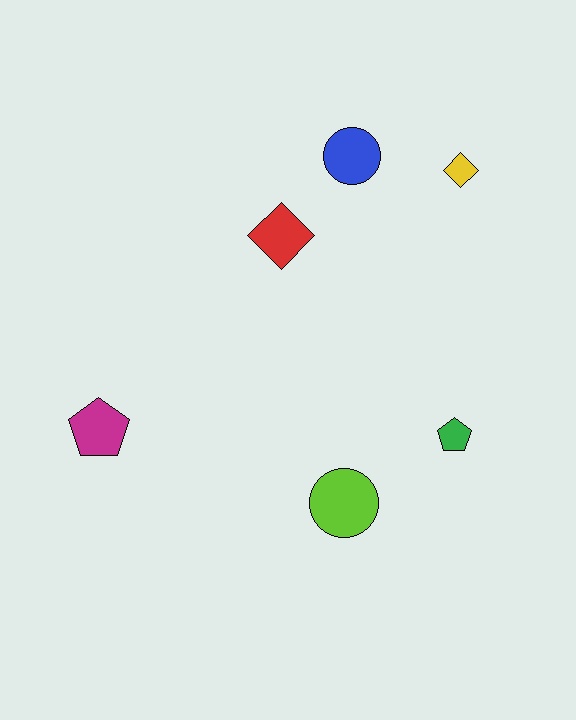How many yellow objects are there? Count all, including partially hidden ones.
There is 1 yellow object.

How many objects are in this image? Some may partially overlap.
There are 6 objects.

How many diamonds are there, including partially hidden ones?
There are 2 diamonds.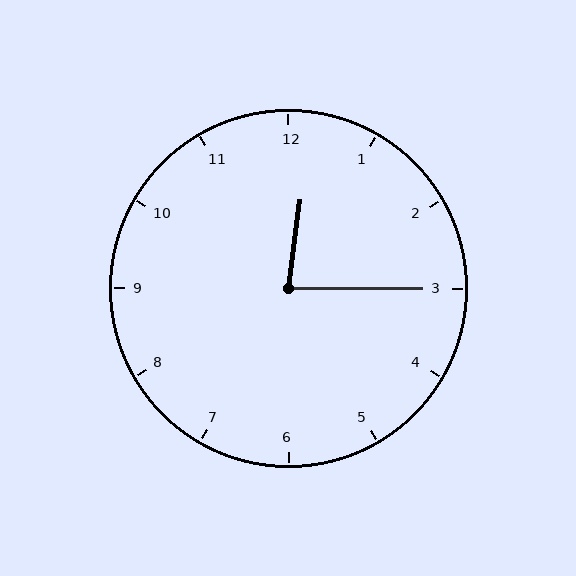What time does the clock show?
12:15.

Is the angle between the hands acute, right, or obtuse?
It is acute.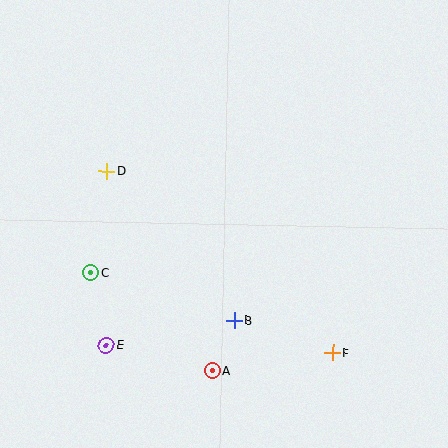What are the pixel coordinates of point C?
Point C is at (91, 272).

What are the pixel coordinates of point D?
Point D is at (107, 171).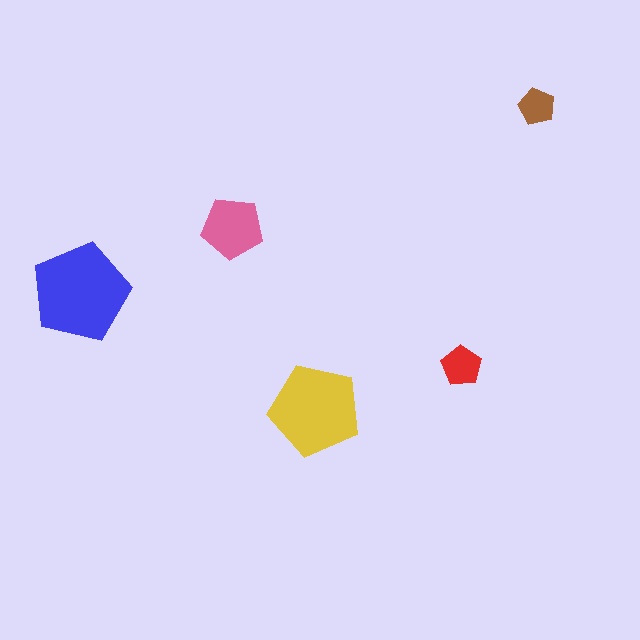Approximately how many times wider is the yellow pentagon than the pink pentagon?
About 1.5 times wider.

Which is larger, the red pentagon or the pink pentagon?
The pink one.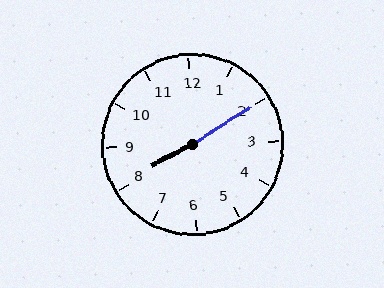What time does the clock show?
8:10.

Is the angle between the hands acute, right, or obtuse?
It is obtuse.